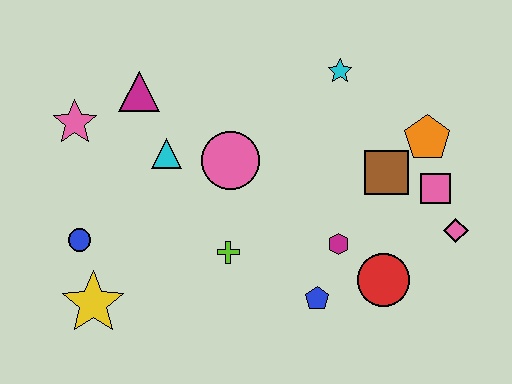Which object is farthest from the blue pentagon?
The pink star is farthest from the blue pentagon.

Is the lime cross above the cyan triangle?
No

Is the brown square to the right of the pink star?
Yes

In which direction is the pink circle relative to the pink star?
The pink circle is to the right of the pink star.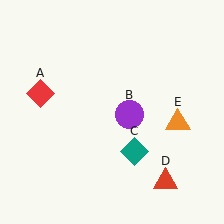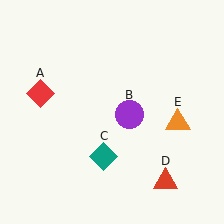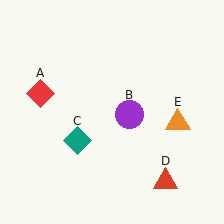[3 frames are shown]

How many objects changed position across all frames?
1 object changed position: teal diamond (object C).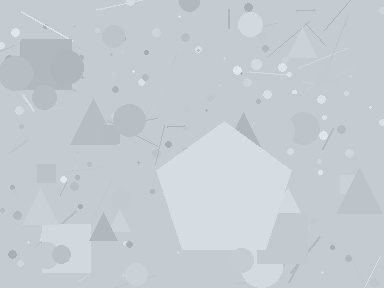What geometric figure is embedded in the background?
A pentagon is embedded in the background.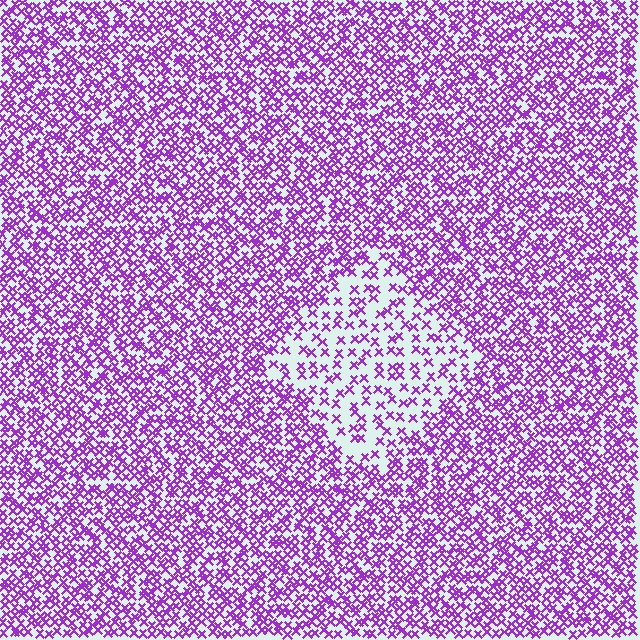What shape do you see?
I see a diamond.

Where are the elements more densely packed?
The elements are more densely packed outside the diamond boundary.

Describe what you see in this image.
The image contains small purple elements arranged at two different densities. A diamond-shaped region is visible where the elements are less densely packed than the surrounding area.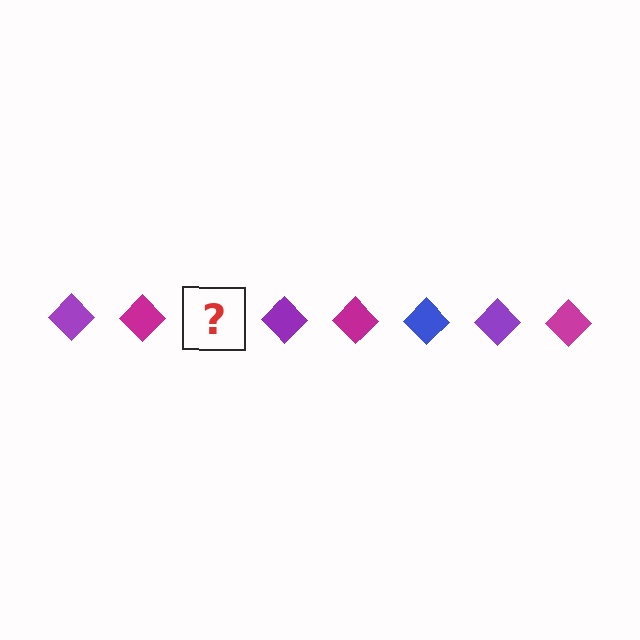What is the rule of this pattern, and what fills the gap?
The rule is that the pattern cycles through purple, magenta, blue diamonds. The gap should be filled with a blue diamond.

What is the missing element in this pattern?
The missing element is a blue diamond.